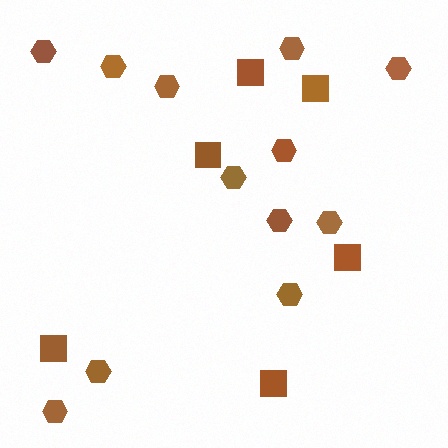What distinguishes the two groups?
There are 2 groups: one group of squares (6) and one group of hexagons (12).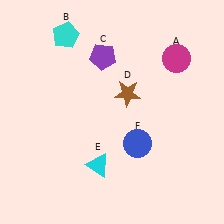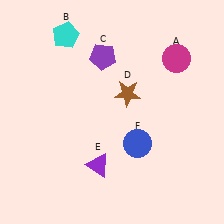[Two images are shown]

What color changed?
The triangle (E) changed from cyan in Image 1 to purple in Image 2.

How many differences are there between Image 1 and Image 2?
There is 1 difference between the two images.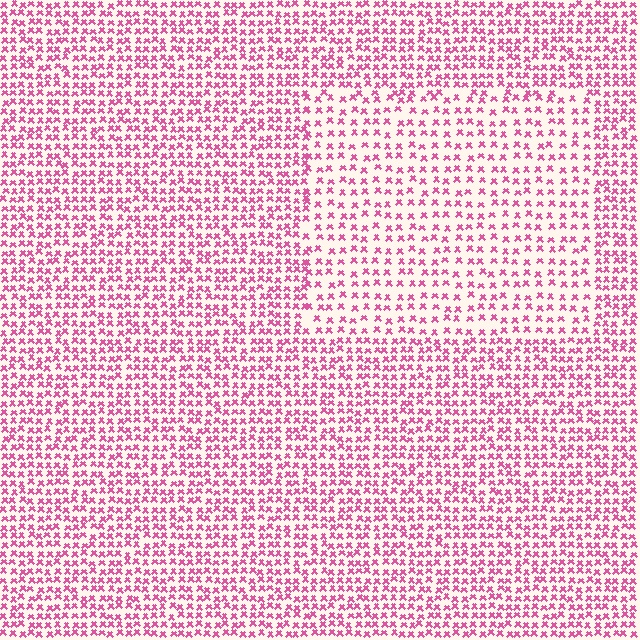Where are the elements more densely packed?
The elements are more densely packed outside the rectangle boundary.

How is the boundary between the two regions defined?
The boundary is defined by a change in element density (approximately 1.7x ratio). All elements are the same color, size, and shape.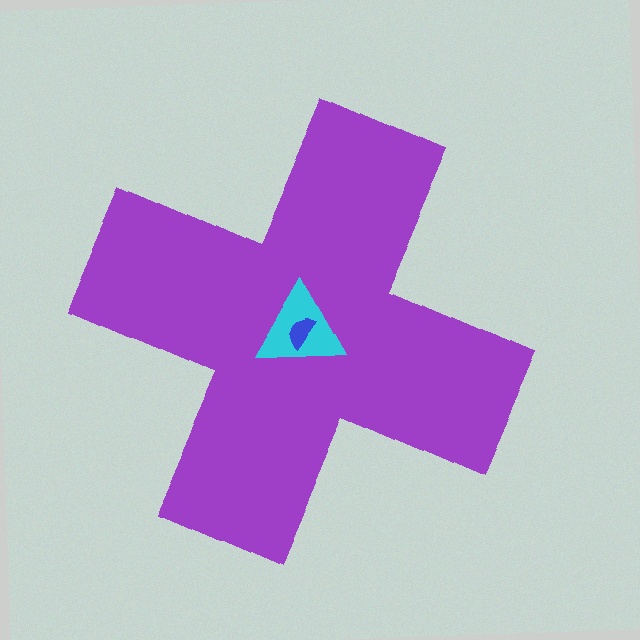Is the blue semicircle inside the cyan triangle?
Yes.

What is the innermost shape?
The blue semicircle.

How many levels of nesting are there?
3.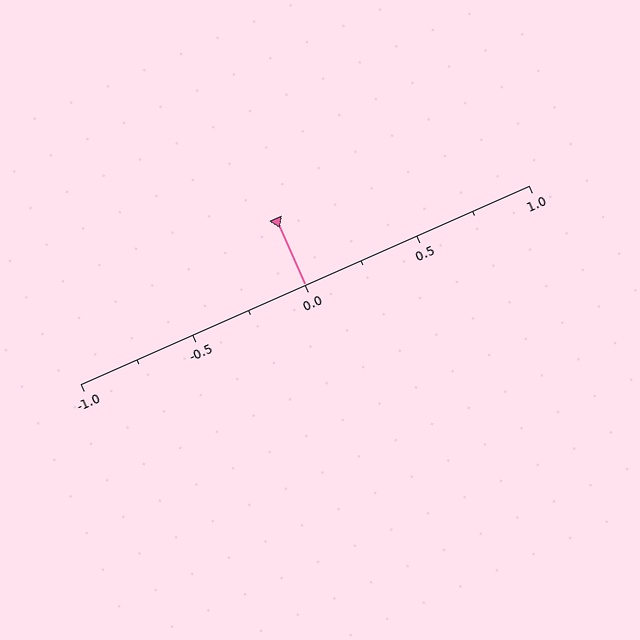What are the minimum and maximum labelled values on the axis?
The axis runs from -1.0 to 1.0.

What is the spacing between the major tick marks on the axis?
The major ticks are spaced 0.5 apart.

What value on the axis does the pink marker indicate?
The marker indicates approximately 0.